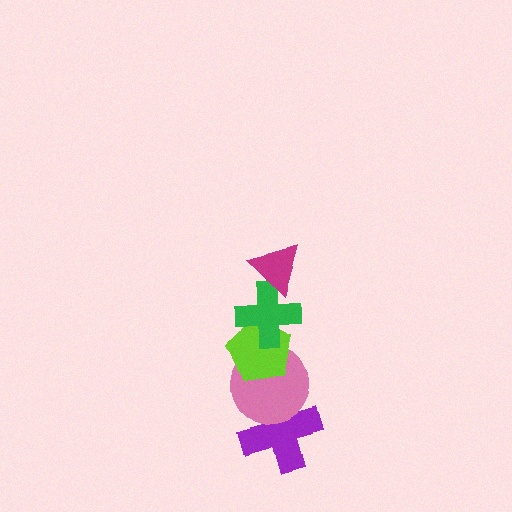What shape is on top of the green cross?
The magenta triangle is on top of the green cross.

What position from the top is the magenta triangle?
The magenta triangle is 1st from the top.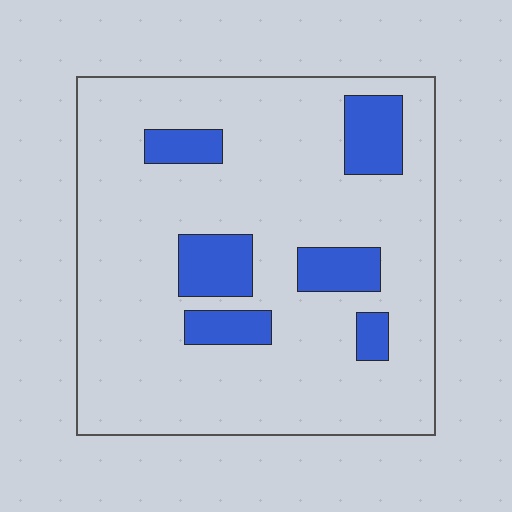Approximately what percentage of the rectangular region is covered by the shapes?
Approximately 15%.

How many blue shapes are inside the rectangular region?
6.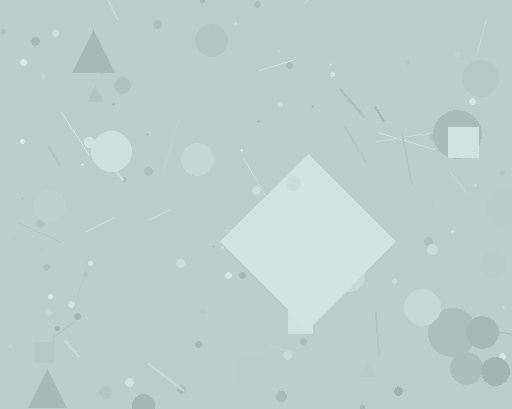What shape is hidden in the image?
A diamond is hidden in the image.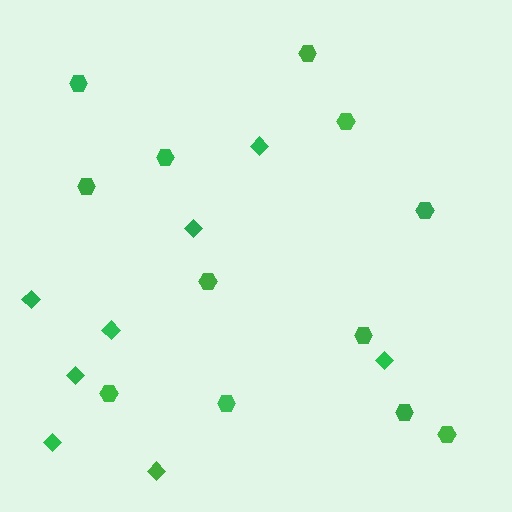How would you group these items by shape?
There are 2 groups: one group of hexagons (12) and one group of diamonds (8).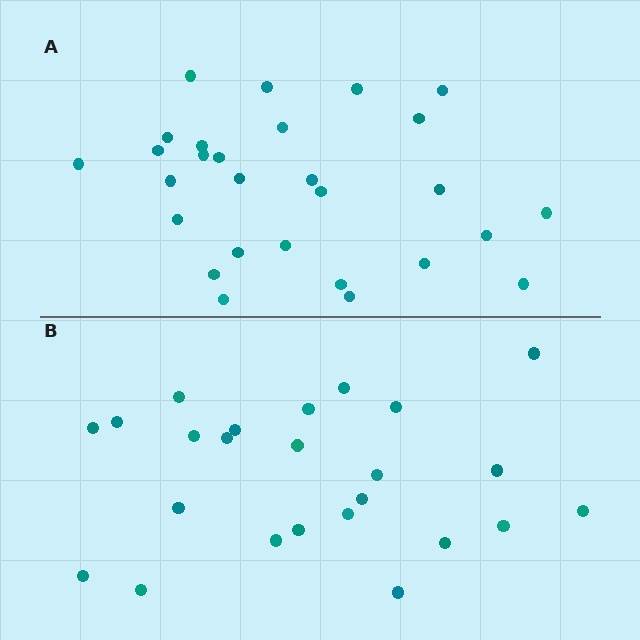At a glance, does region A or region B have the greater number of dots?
Region A (the top region) has more dots.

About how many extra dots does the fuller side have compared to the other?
Region A has about 4 more dots than region B.